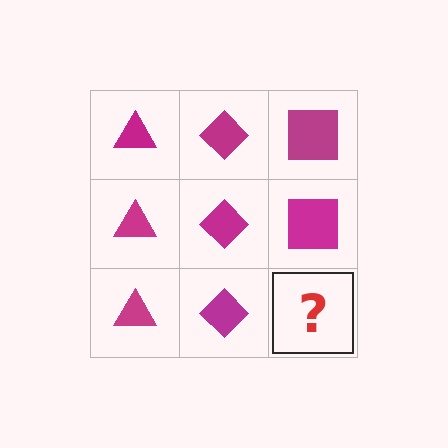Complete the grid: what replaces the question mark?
The question mark should be replaced with a magenta square.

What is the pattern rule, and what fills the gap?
The rule is that each column has a consistent shape. The gap should be filled with a magenta square.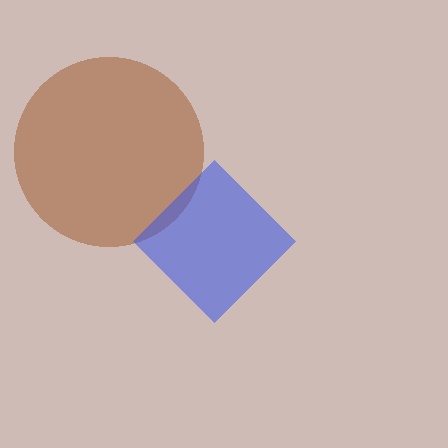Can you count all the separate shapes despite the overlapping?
Yes, there are 2 separate shapes.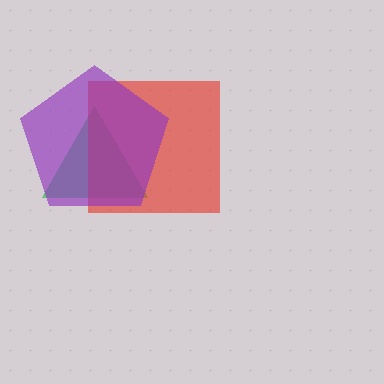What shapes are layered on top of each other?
The layered shapes are: a green triangle, a red square, a purple pentagon.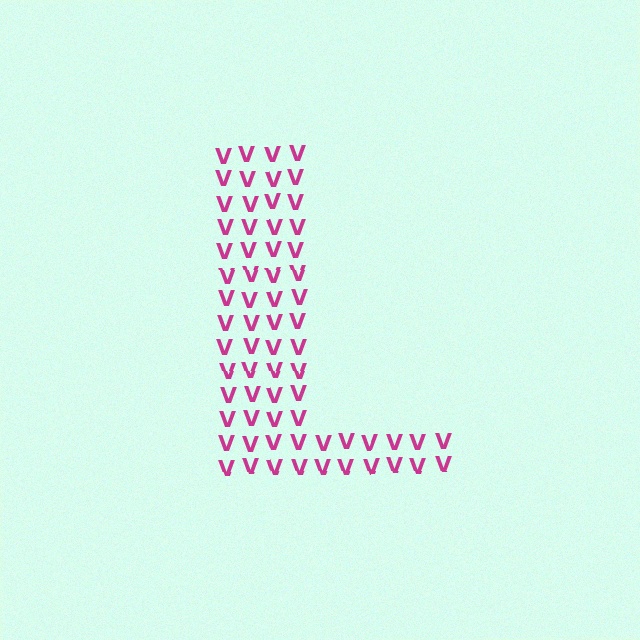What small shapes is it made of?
It is made of small letter V's.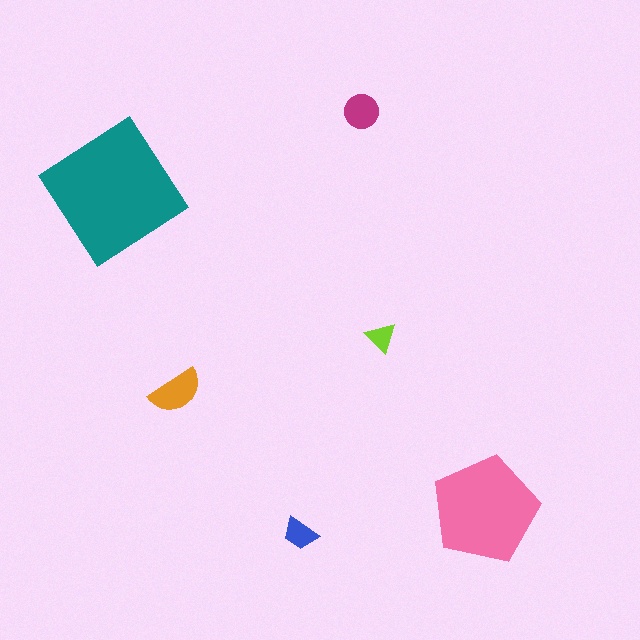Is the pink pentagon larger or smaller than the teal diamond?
Smaller.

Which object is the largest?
The teal diamond.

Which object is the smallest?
The lime triangle.